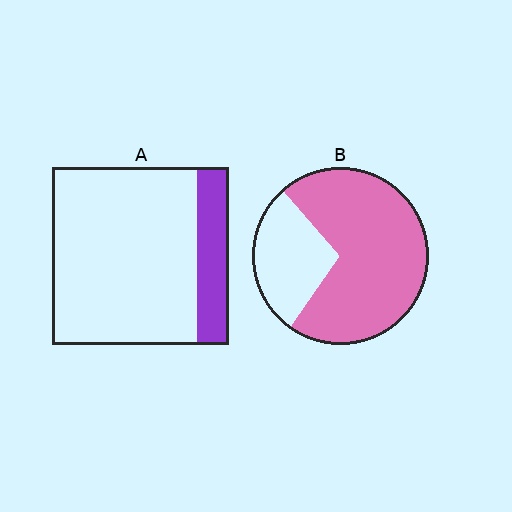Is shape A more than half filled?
No.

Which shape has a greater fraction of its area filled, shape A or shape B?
Shape B.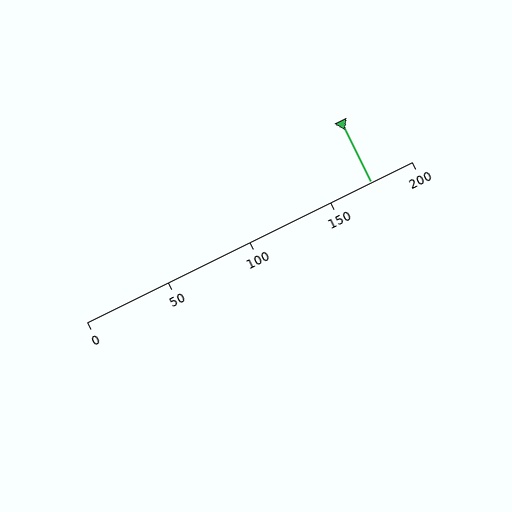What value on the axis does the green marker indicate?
The marker indicates approximately 175.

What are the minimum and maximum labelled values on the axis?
The axis runs from 0 to 200.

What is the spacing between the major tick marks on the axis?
The major ticks are spaced 50 apart.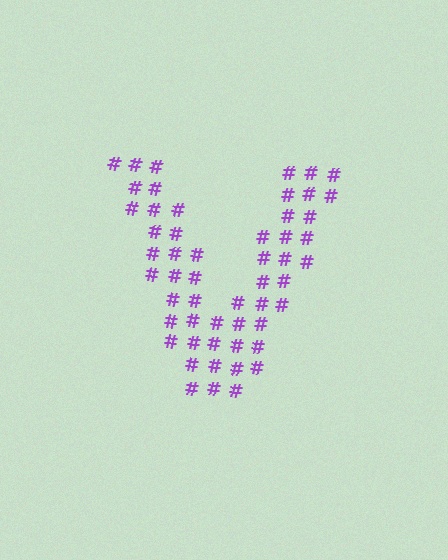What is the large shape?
The large shape is the letter V.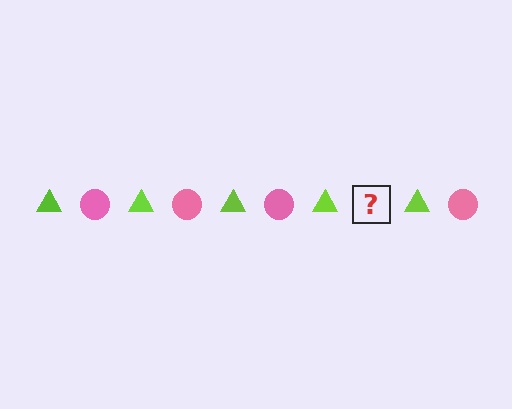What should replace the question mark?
The question mark should be replaced with a pink circle.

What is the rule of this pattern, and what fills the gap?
The rule is that the pattern alternates between lime triangle and pink circle. The gap should be filled with a pink circle.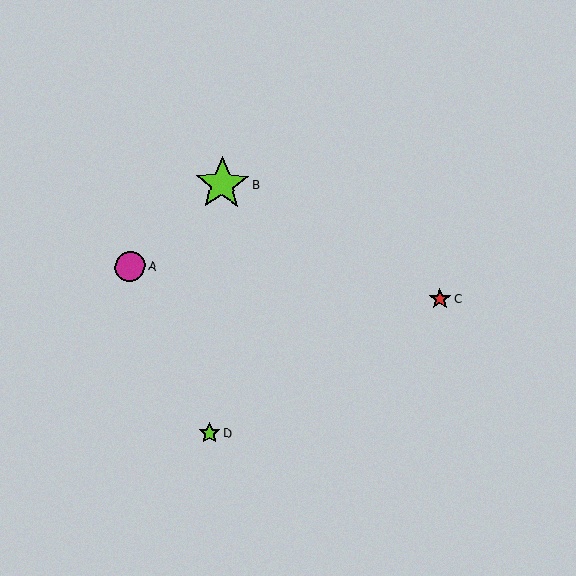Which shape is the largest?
The lime star (labeled B) is the largest.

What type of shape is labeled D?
Shape D is a lime star.